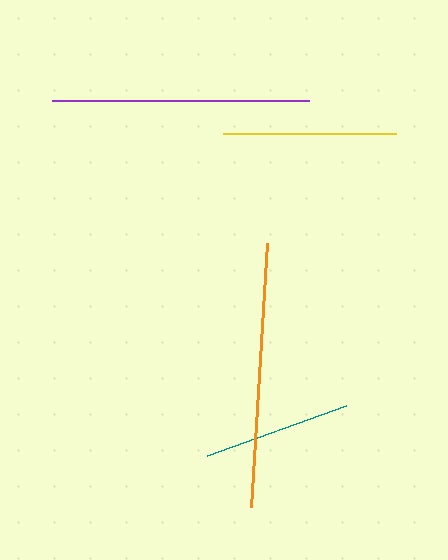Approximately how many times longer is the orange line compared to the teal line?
The orange line is approximately 1.8 times the length of the teal line.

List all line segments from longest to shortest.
From longest to shortest: orange, purple, yellow, teal.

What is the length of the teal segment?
The teal segment is approximately 147 pixels long.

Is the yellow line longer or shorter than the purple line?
The purple line is longer than the yellow line.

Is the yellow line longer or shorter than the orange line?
The orange line is longer than the yellow line.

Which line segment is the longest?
The orange line is the longest at approximately 264 pixels.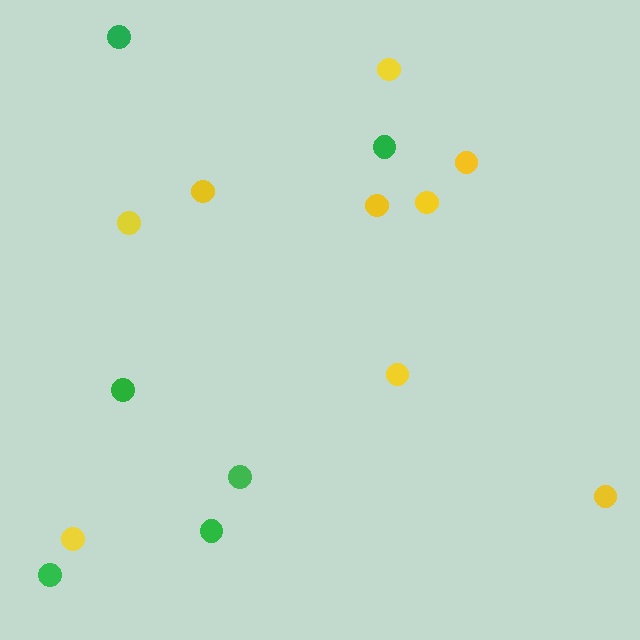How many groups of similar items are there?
There are 2 groups: one group of green circles (6) and one group of yellow circles (9).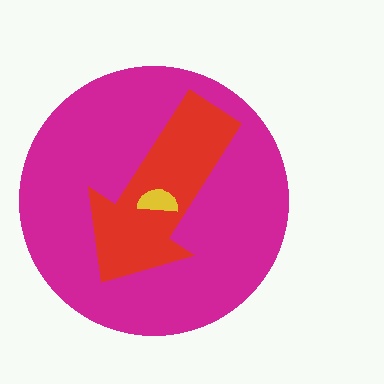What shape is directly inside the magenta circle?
The red arrow.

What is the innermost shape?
The yellow semicircle.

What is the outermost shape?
The magenta circle.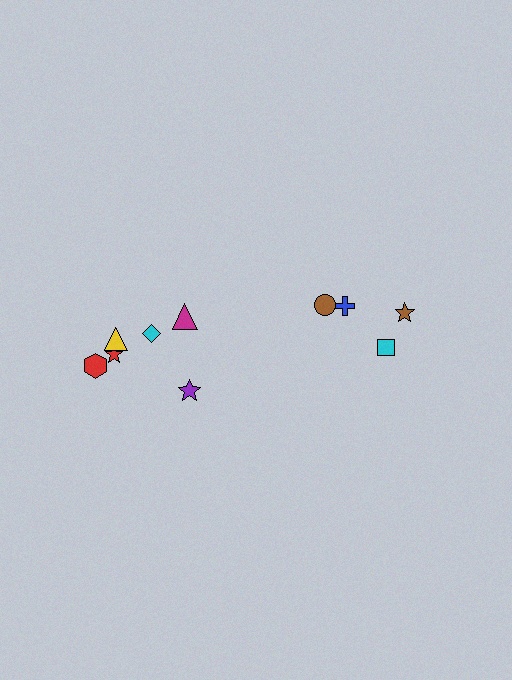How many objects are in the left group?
There are 6 objects.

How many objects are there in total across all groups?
There are 10 objects.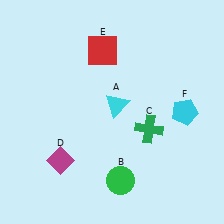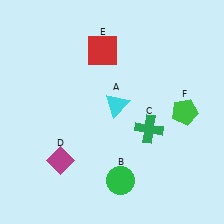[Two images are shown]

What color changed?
The pentagon (F) changed from cyan in Image 1 to green in Image 2.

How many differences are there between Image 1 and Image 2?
There is 1 difference between the two images.